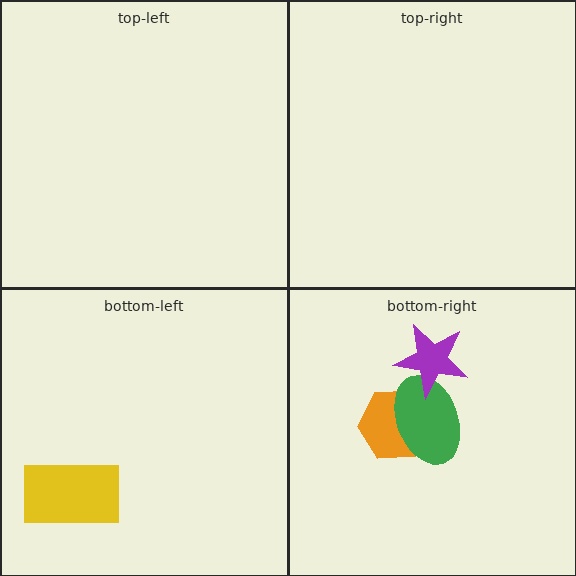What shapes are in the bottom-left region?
The yellow rectangle.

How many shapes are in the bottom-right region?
3.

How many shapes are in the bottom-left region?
1.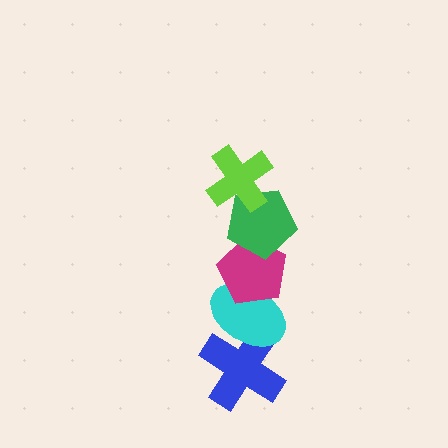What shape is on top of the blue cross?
The cyan ellipse is on top of the blue cross.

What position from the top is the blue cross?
The blue cross is 5th from the top.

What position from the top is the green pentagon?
The green pentagon is 2nd from the top.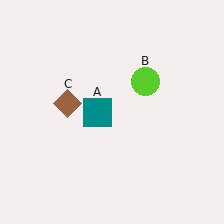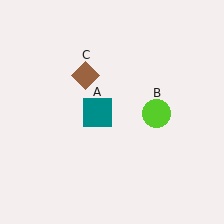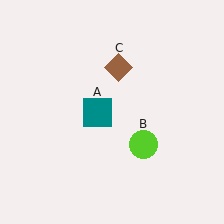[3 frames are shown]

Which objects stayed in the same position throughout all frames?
Teal square (object A) remained stationary.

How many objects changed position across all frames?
2 objects changed position: lime circle (object B), brown diamond (object C).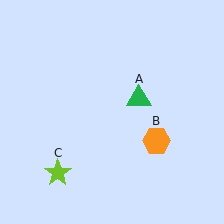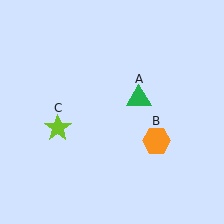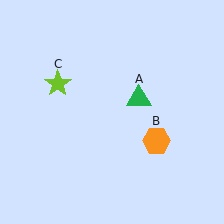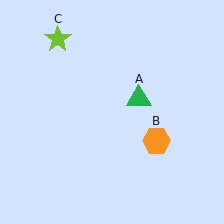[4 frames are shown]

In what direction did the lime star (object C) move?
The lime star (object C) moved up.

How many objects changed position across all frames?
1 object changed position: lime star (object C).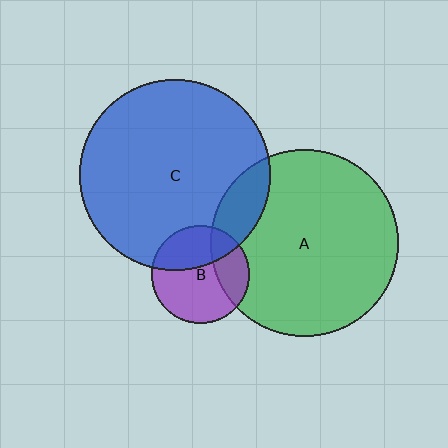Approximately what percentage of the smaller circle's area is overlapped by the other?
Approximately 25%.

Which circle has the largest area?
Circle C (blue).